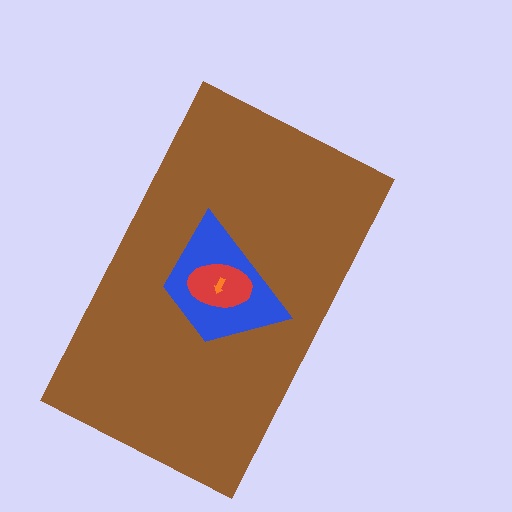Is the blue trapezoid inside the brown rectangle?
Yes.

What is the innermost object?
The orange arrow.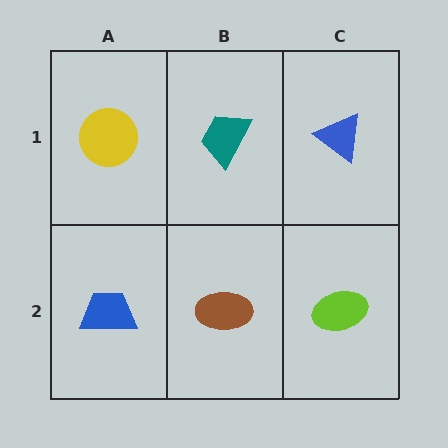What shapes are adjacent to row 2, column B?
A teal trapezoid (row 1, column B), a blue trapezoid (row 2, column A), a lime ellipse (row 2, column C).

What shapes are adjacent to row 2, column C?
A blue triangle (row 1, column C), a brown ellipse (row 2, column B).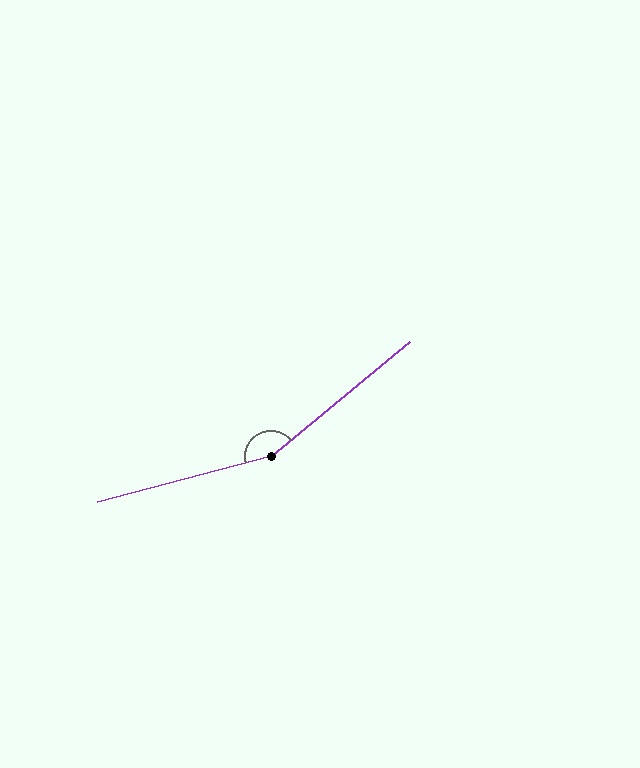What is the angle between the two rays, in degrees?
Approximately 155 degrees.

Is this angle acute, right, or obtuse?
It is obtuse.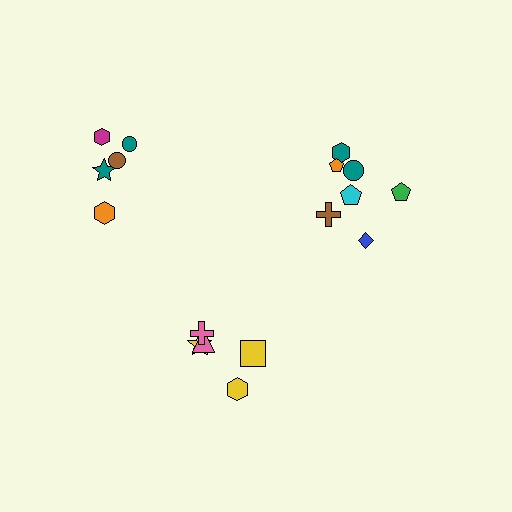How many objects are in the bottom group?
There are 5 objects.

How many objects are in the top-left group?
There are 5 objects.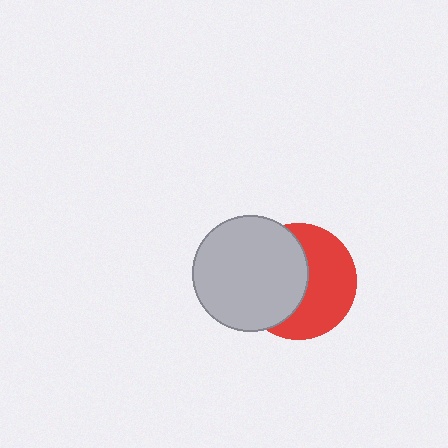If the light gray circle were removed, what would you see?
You would see the complete red circle.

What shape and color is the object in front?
The object in front is a light gray circle.